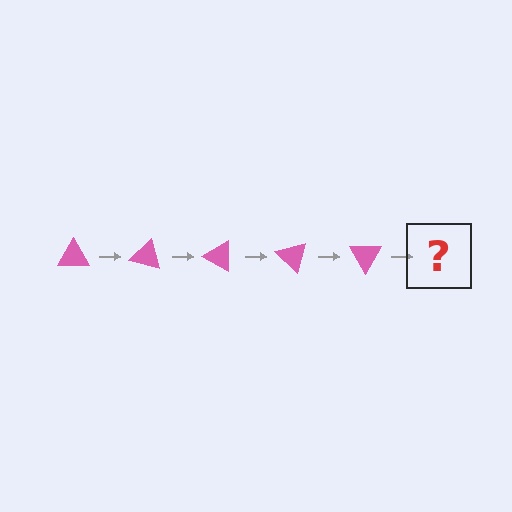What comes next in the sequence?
The next element should be a pink triangle rotated 75 degrees.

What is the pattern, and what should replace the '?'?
The pattern is that the triangle rotates 15 degrees each step. The '?' should be a pink triangle rotated 75 degrees.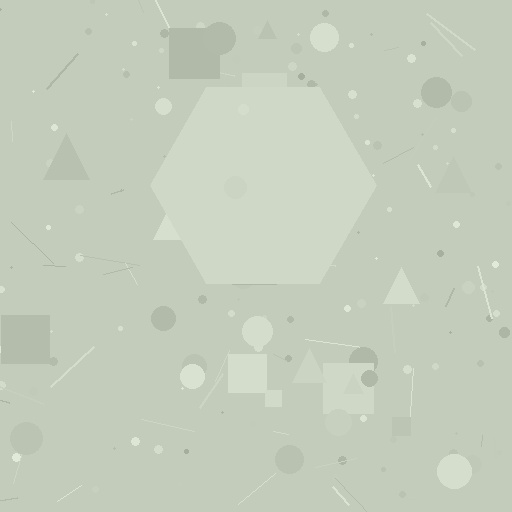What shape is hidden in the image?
A hexagon is hidden in the image.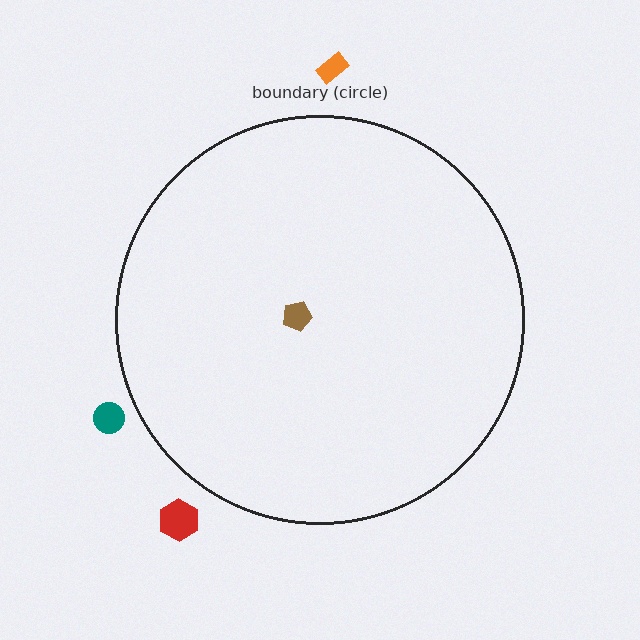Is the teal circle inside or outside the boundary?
Outside.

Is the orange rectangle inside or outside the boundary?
Outside.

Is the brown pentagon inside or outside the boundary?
Inside.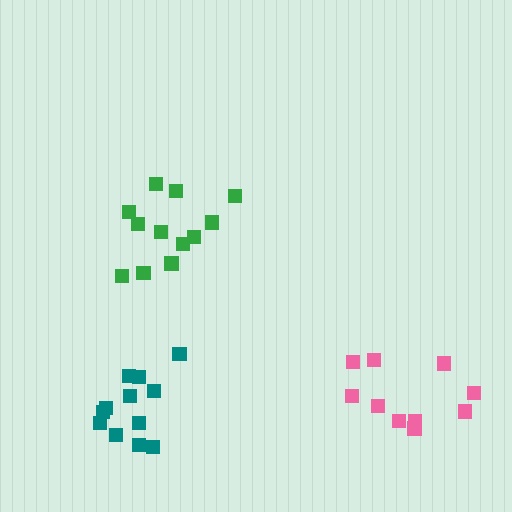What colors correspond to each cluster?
The clusters are colored: pink, green, teal.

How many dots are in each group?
Group 1: 10 dots, Group 2: 12 dots, Group 3: 12 dots (34 total).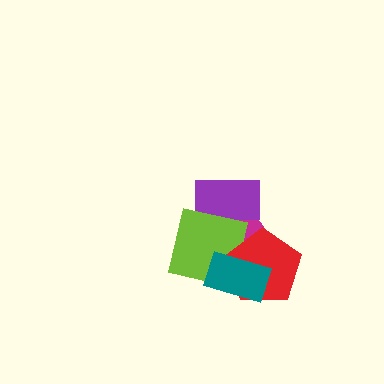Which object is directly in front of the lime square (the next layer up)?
The red pentagon is directly in front of the lime square.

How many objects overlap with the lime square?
4 objects overlap with the lime square.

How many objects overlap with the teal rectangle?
3 objects overlap with the teal rectangle.